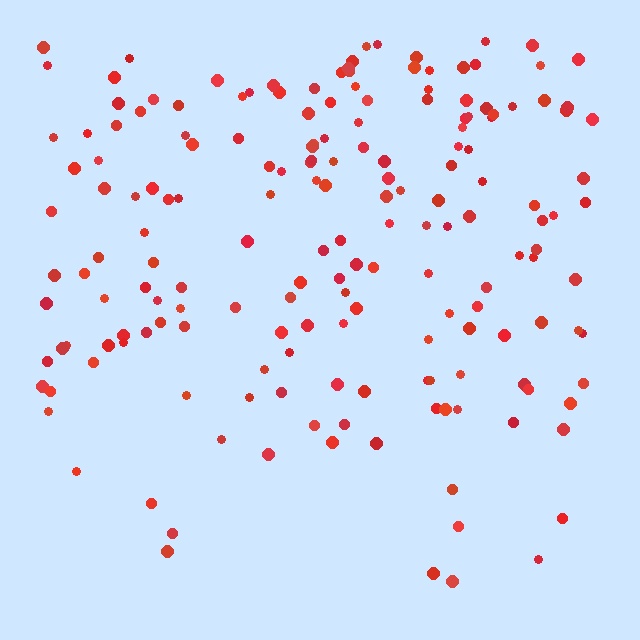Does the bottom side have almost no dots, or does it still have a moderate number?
Still a moderate number, just noticeably fewer than the top.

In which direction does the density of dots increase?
From bottom to top, with the top side densest.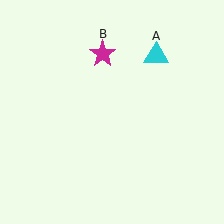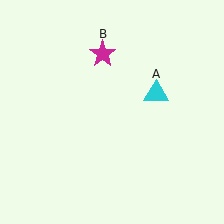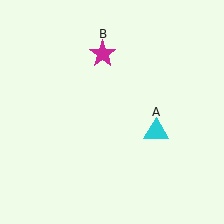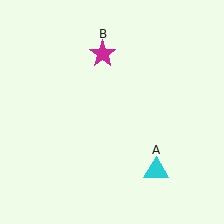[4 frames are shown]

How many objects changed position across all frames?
1 object changed position: cyan triangle (object A).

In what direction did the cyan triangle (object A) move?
The cyan triangle (object A) moved down.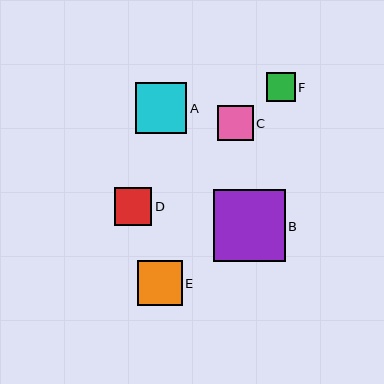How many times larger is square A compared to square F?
Square A is approximately 1.8 times the size of square F.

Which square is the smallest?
Square F is the smallest with a size of approximately 29 pixels.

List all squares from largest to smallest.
From largest to smallest: B, A, E, D, C, F.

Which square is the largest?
Square B is the largest with a size of approximately 72 pixels.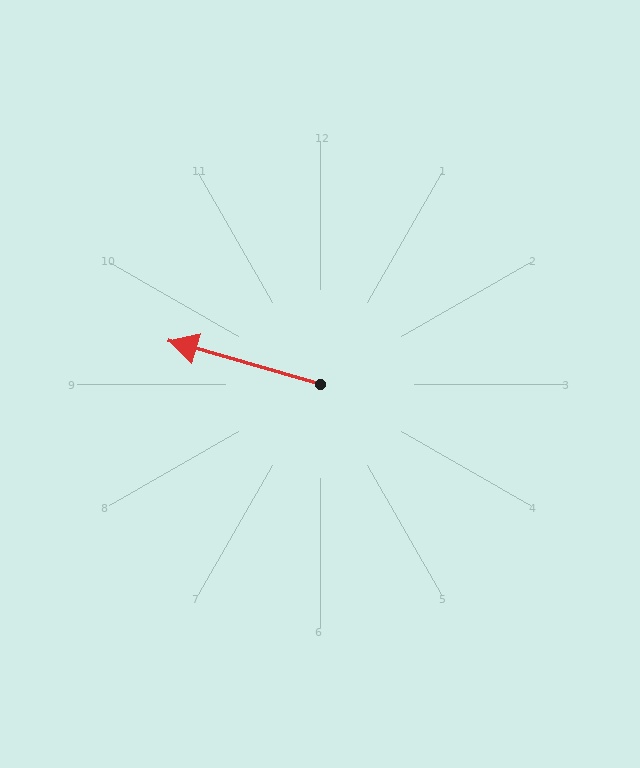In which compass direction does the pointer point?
West.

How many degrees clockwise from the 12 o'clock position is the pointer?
Approximately 286 degrees.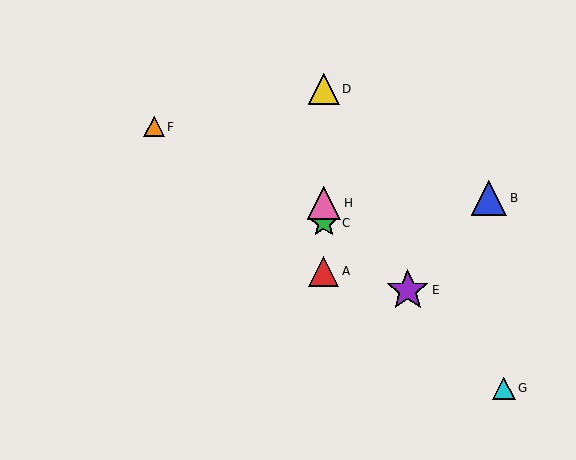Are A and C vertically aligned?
Yes, both are at x≈324.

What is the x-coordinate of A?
Object A is at x≈324.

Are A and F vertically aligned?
No, A is at x≈324 and F is at x≈154.